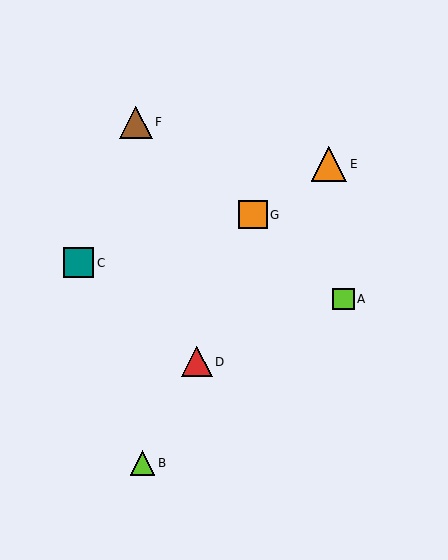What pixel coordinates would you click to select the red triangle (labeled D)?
Click at (197, 362) to select the red triangle D.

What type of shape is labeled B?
Shape B is a lime triangle.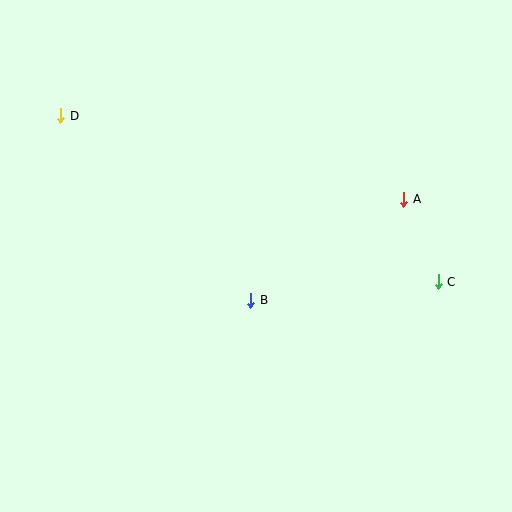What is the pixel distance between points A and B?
The distance between A and B is 183 pixels.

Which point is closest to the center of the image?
Point B at (251, 300) is closest to the center.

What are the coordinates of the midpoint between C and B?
The midpoint between C and B is at (345, 291).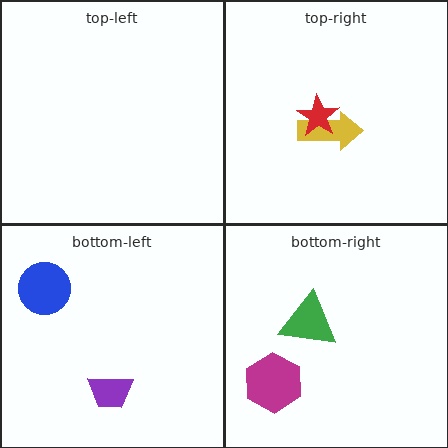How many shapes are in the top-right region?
2.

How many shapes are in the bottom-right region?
2.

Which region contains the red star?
The top-right region.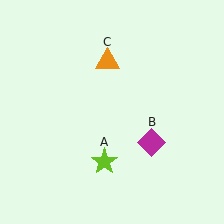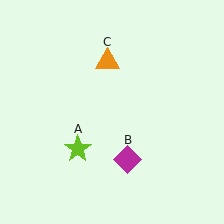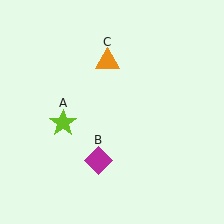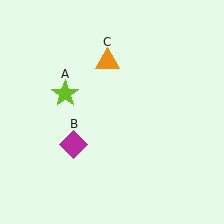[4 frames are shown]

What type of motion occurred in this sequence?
The lime star (object A), magenta diamond (object B) rotated clockwise around the center of the scene.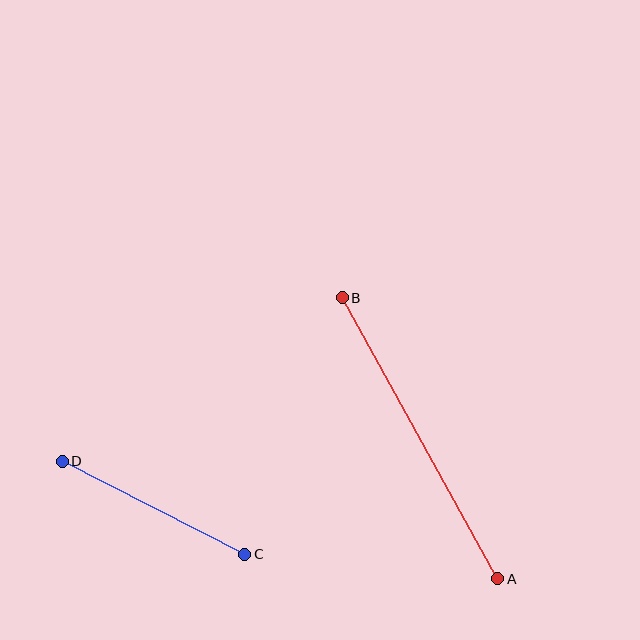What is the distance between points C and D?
The distance is approximately 205 pixels.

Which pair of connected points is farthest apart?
Points A and B are farthest apart.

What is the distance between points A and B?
The distance is approximately 321 pixels.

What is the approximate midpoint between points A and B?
The midpoint is at approximately (420, 438) pixels.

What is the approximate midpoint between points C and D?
The midpoint is at approximately (153, 508) pixels.